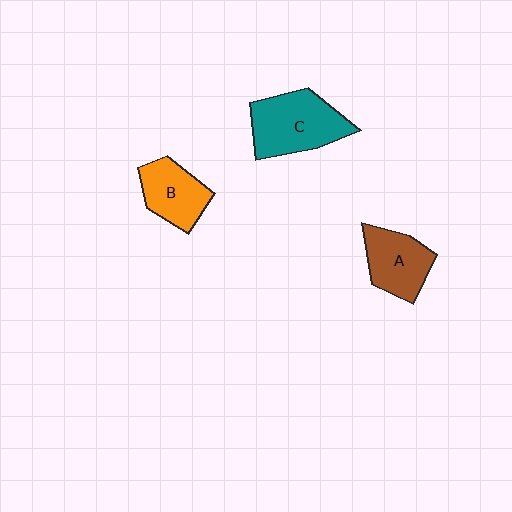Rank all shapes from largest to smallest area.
From largest to smallest: C (teal), A (brown), B (orange).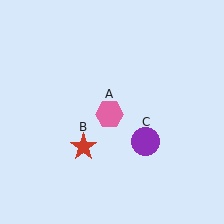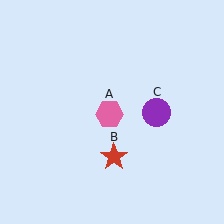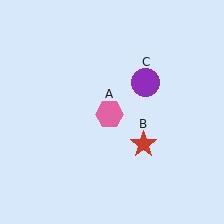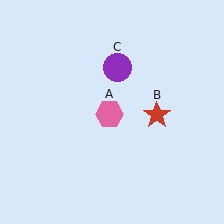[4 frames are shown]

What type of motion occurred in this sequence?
The red star (object B), purple circle (object C) rotated counterclockwise around the center of the scene.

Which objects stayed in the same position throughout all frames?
Pink hexagon (object A) remained stationary.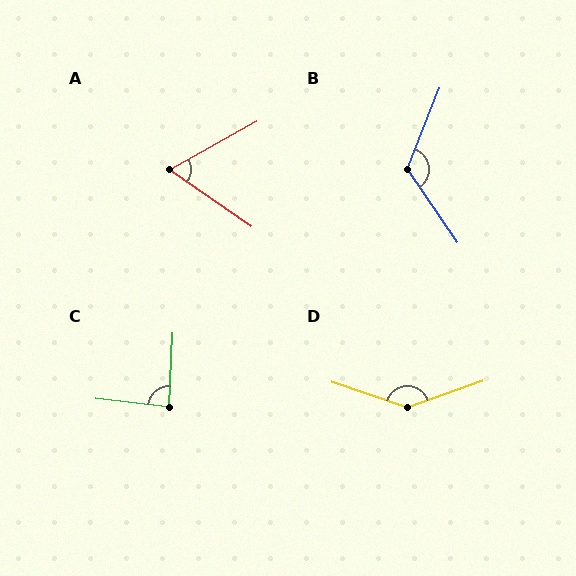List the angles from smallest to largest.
A (64°), C (86°), B (124°), D (143°).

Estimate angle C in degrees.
Approximately 86 degrees.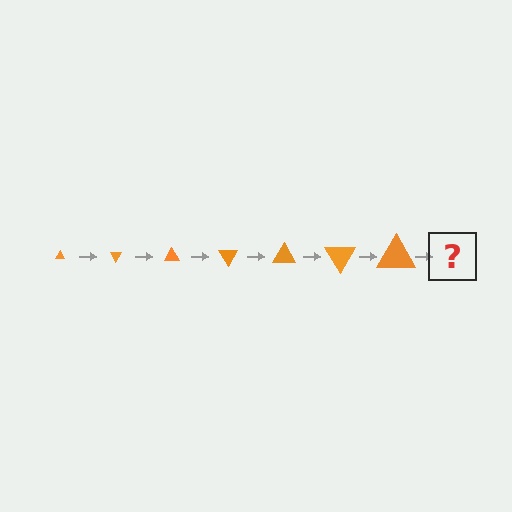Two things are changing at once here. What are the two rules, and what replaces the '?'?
The two rules are that the triangle grows larger each step and it rotates 60 degrees each step. The '?' should be a triangle, larger than the previous one and rotated 420 degrees from the start.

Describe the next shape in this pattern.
It should be a triangle, larger than the previous one and rotated 420 degrees from the start.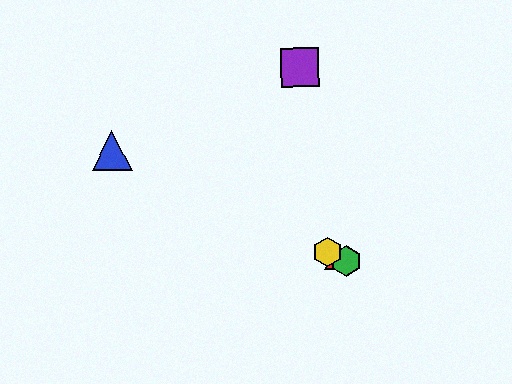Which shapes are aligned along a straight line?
The red triangle, the blue triangle, the green hexagon, the yellow hexagon are aligned along a straight line.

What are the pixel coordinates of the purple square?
The purple square is at (300, 67).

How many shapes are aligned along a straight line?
4 shapes (the red triangle, the blue triangle, the green hexagon, the yellow hexagon) are aligned along a straight line.